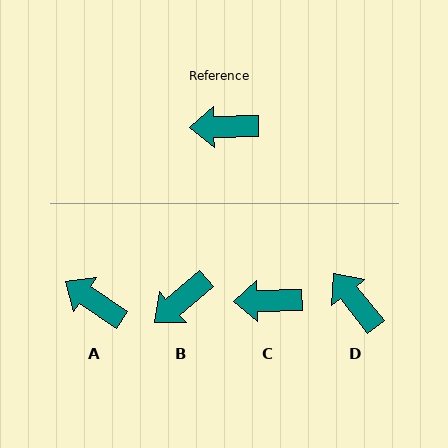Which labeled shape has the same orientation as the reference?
C.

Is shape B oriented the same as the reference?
No, it is off by about 39 degrees.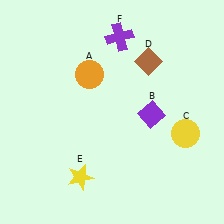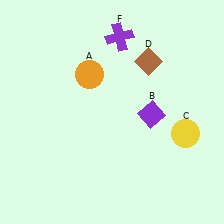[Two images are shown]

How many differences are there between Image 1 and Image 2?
There is 1 difference between the two images.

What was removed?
The yellow star (E) was removed in Image 2.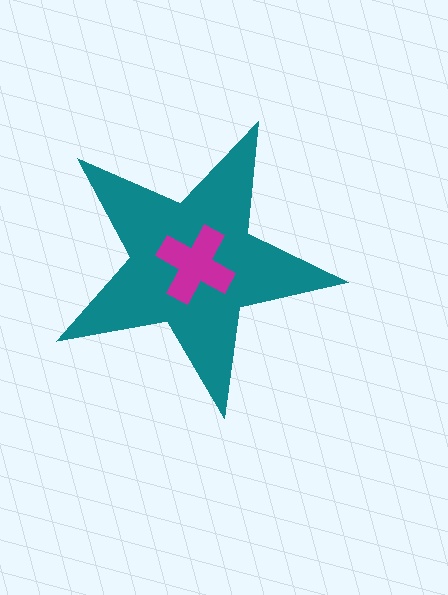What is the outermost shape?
The teal star.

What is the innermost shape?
The magenta cross.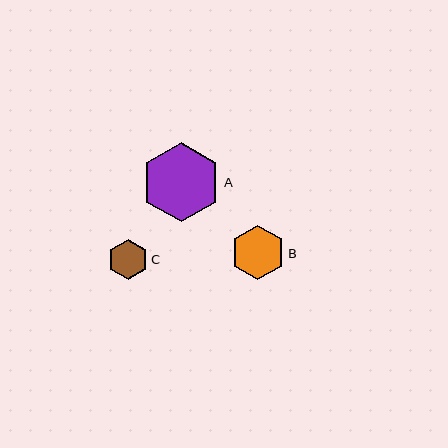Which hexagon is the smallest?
Hexagon C is the smallest with a size of approximately 40 pixels.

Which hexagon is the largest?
Hexagon A is the largest with a size of approximately 79 pixels.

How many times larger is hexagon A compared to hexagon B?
Hexagon A is approximately 1.4 times the size of hexagon B.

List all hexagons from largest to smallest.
From largest to smallest: A, B, C.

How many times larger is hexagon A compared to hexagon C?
Hexagon A is approximately 2.0 times the size of hexagon C.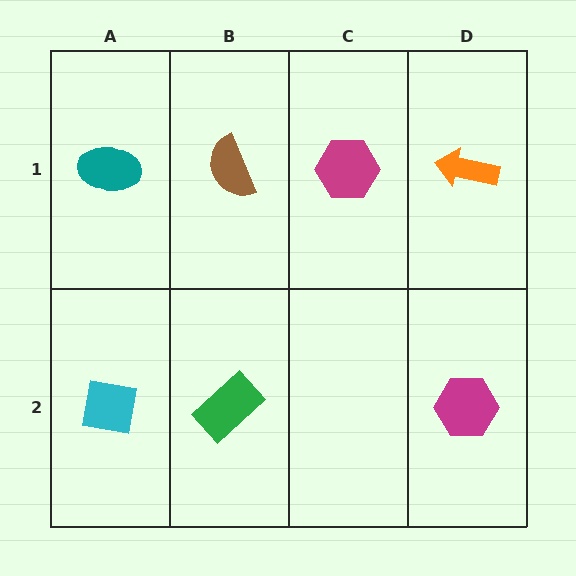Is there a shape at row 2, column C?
No, that cell is empty.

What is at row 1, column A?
A teal ellipse.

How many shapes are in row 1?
4 shapes.